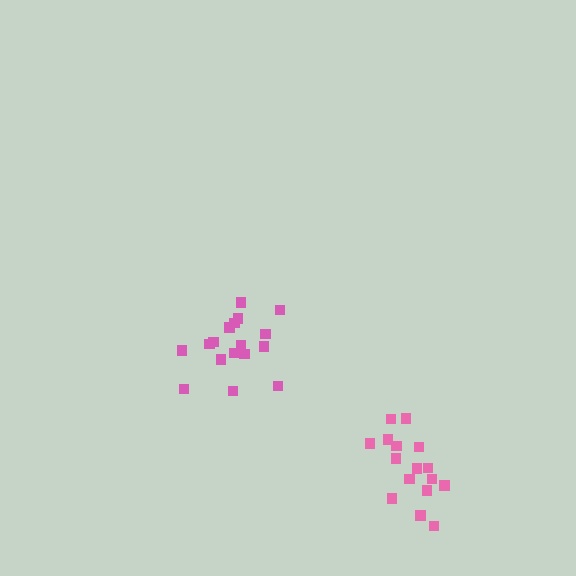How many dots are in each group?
Group 1: 16 dots, Group 2: 17 dots (33 total).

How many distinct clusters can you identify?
There are 2 distinct clusters.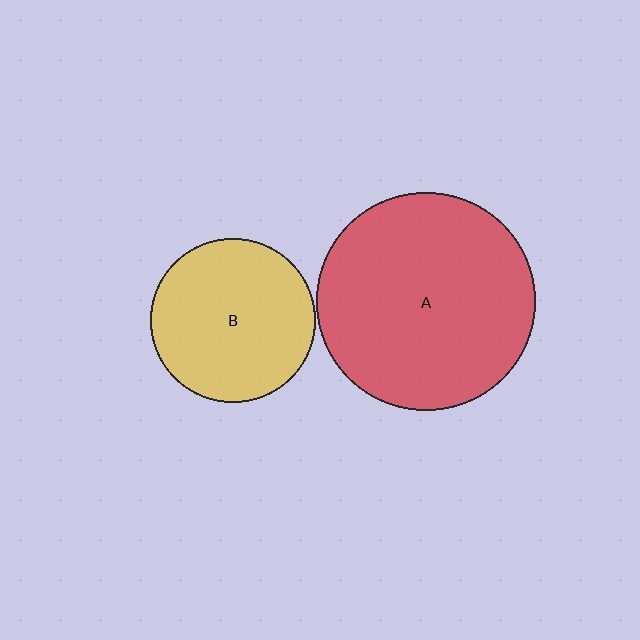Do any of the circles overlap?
No, none of the circles overlap.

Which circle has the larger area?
Circle A (red).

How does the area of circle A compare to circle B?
Approximately 1.8 times.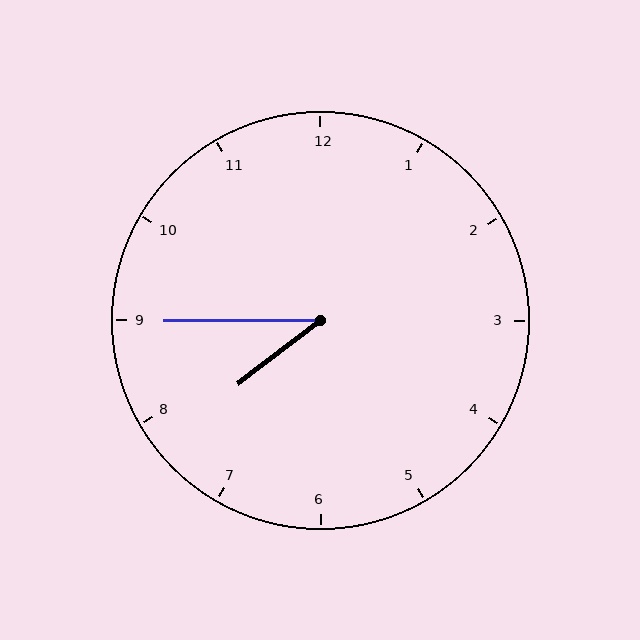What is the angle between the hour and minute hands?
Approximately 38 degrees.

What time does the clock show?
7:45.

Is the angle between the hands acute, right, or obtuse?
It is acute.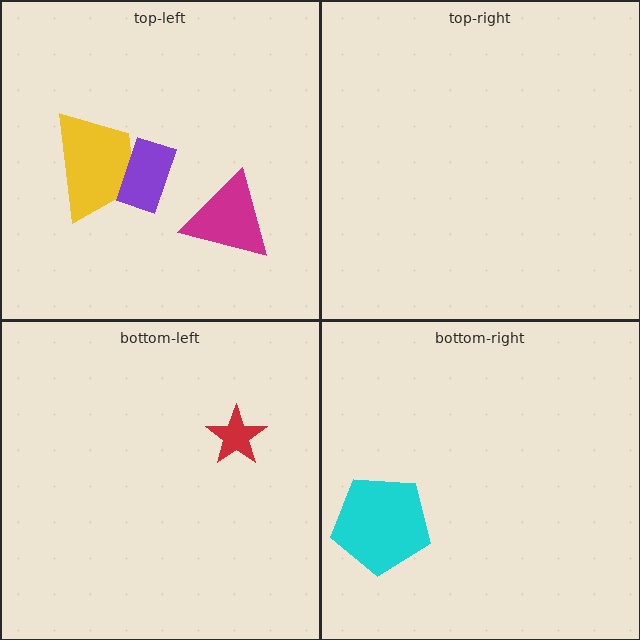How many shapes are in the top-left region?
3.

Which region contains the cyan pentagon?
The bottom-right region.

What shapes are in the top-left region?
The yellow trapezoid, the magenta triangle, the purple rectangle.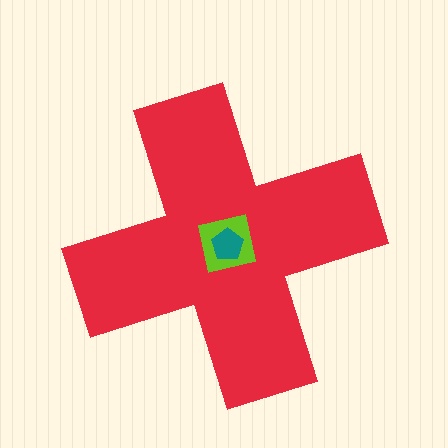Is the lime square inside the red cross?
Yes.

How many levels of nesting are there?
3.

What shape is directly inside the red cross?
The lime square.